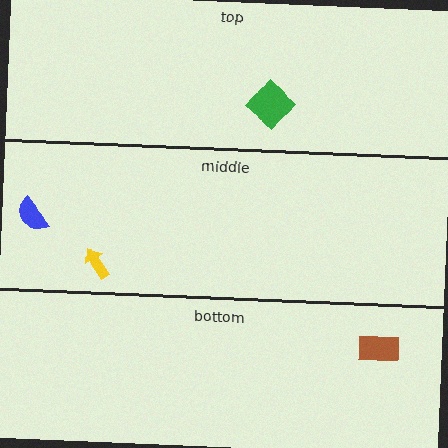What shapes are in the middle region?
The blue semicircle, the yellow arrow.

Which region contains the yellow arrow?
The middle region.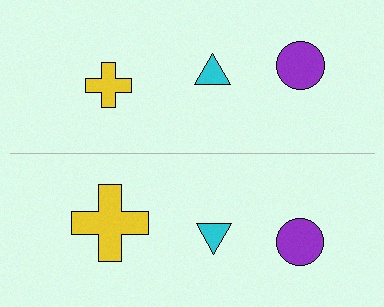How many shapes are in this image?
There are 6 shapes in this image.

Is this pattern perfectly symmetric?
No, the pattern is not perfectly symmetric. The yellow cross on the bottom side has a different size than its mirror counterpart.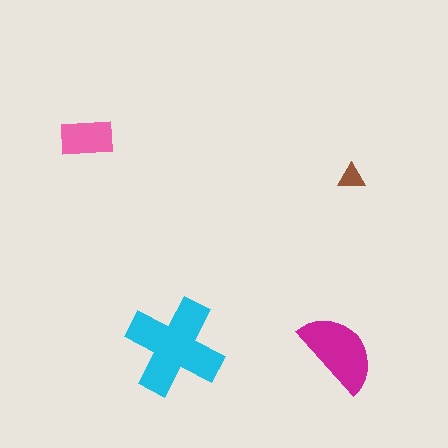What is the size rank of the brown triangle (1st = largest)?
4th.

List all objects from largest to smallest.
The cyan cross, the magenta semicircle, the pink rectangle, the brown triangle.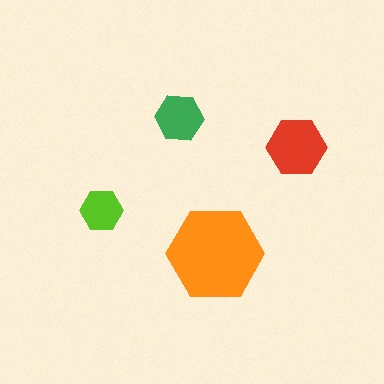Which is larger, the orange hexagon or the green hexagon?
The orange one.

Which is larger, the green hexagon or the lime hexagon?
The green one.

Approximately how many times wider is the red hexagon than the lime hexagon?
About 1.5 times wider.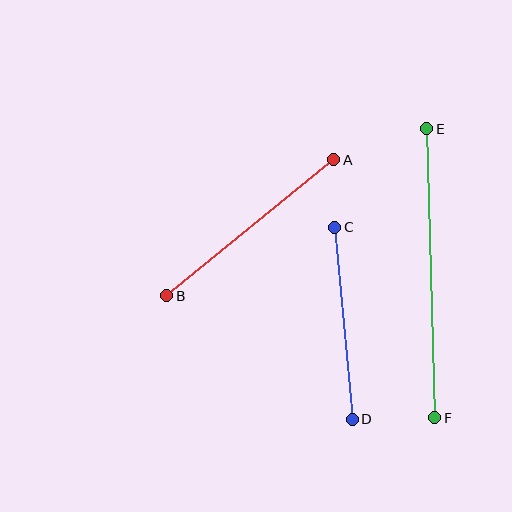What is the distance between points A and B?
The distance is approximately 215 pixels.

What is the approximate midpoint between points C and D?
The midpoint is at approximately (344, 323) pixels.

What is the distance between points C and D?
The distance is approximately 193 pixels.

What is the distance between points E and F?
The distance is approximately 289 pixels.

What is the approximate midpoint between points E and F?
The midpoint is at approximately (431, 273) pixels.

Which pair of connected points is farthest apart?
Points E and F are farthest apart.